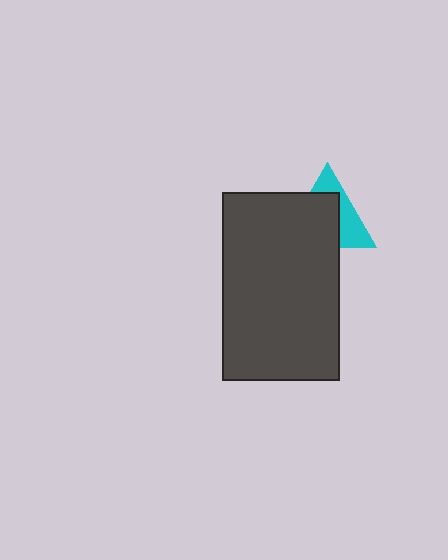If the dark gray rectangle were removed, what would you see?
You would see the complete cyan triangle.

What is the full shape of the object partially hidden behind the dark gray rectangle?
The partially hidden object is a cyan triangle.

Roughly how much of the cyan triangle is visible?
A small part of it is visible (roughly 40%).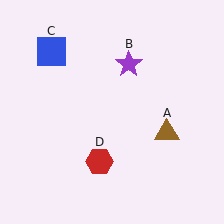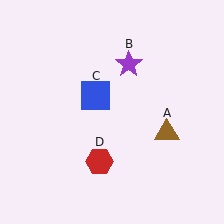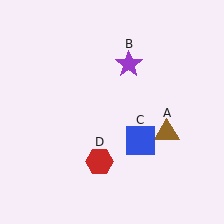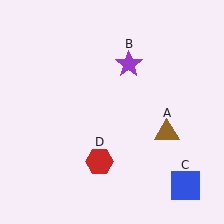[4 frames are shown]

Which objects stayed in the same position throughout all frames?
Brown triangle (object A) and purple star (object B) and red hexagon (object D) remained stationary.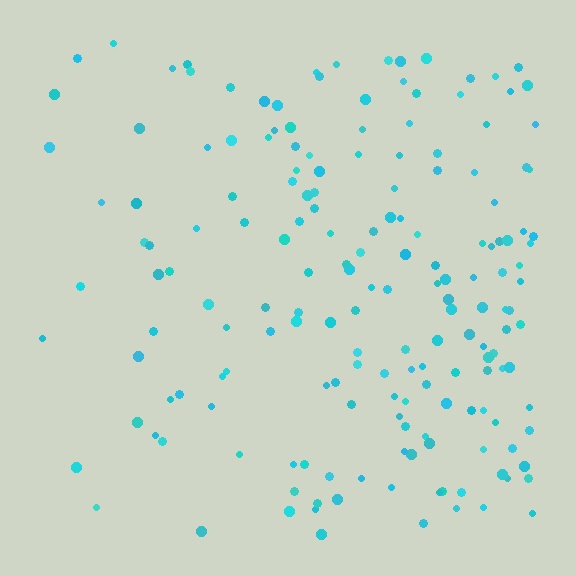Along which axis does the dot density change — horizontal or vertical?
Horizontal.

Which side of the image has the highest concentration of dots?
The right.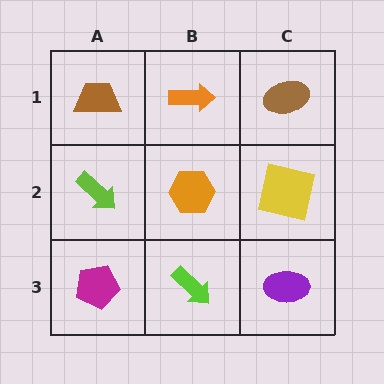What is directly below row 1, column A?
A lime arrow.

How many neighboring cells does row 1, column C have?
2.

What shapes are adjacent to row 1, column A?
A lime arrow (row 2, column A), an orange arrow (row 1, column B).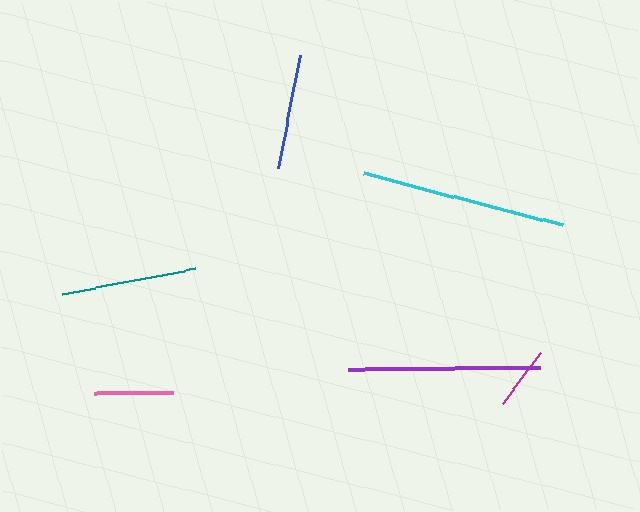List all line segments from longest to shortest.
From longest to shortest: cyan, purple, teal, blue, pink, magenta.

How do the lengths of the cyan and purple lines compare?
The cyan and purple lines are approximately the same length.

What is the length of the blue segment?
The blue segment is approximately 115 pixels long.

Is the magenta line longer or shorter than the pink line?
The pink line is longer than the magenta line.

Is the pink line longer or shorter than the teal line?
The teal line is longer than the pink line.